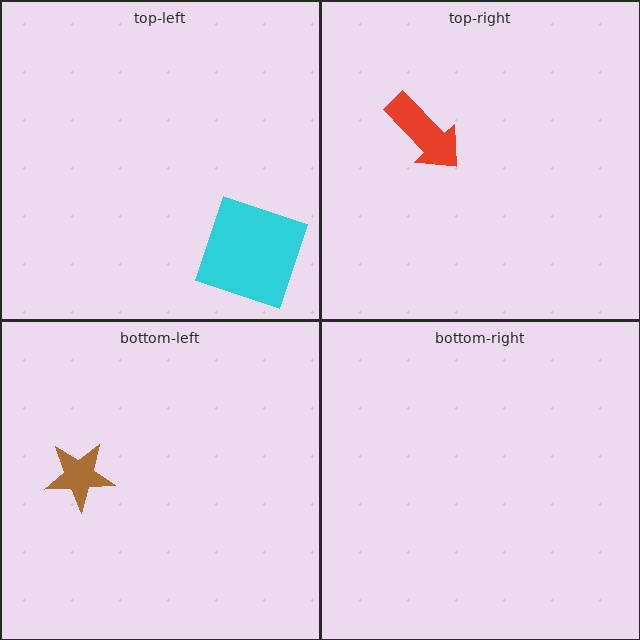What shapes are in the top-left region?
The cyan square.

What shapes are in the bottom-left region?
The brown star.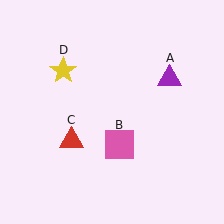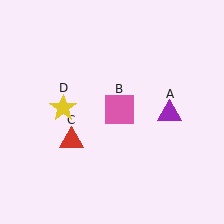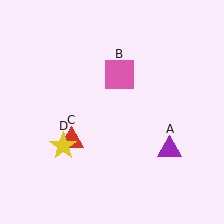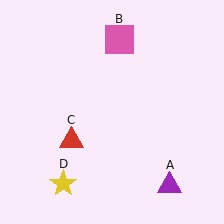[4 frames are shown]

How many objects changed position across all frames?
3 objects changed position: purple triangle (object A), pink square (object B), yellow star (object D).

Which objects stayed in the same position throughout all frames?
Red triangle (object C) remained stationary.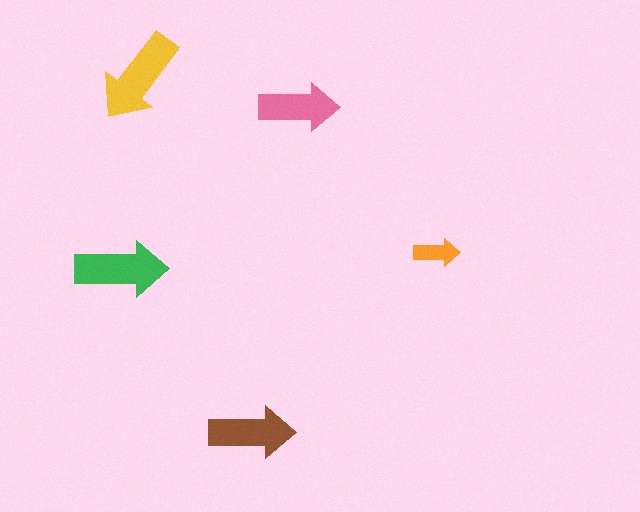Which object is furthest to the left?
The green arrow is leftmost.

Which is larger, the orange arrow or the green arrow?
The green one.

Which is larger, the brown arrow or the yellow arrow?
The yellow one.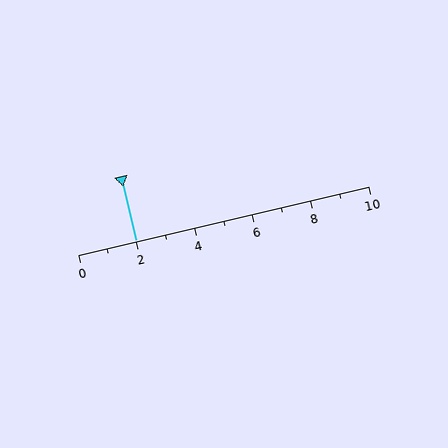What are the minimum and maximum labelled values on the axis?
The axis runs from 0 to 10.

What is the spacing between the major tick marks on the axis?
The major ticks are spaced 2 apart.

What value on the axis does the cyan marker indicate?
The marker indicates approximately 2.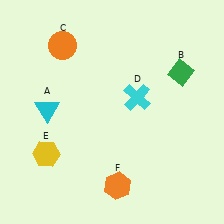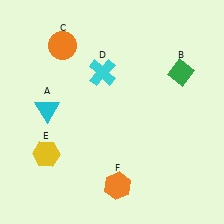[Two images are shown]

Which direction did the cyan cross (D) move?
The cyan cross (D) moved left.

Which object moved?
The cyan cross (D) moved left.